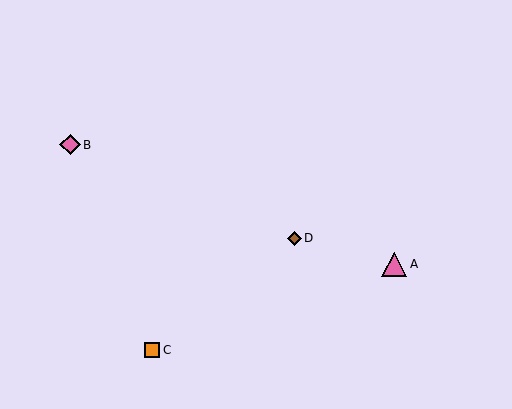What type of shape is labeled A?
Shape A is a pink triangle.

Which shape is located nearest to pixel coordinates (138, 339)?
The orange square (labeled C) at (152, 350) is nearest to that location.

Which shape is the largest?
The pink triangle (labeled A) is the largest.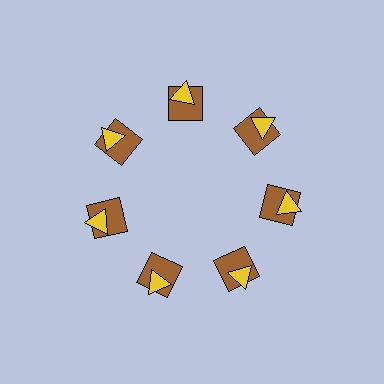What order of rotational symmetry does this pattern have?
This pattern has 7-fold rotational symmetry.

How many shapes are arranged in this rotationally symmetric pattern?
There are 14 shapes, arranged in 7 groups of 2.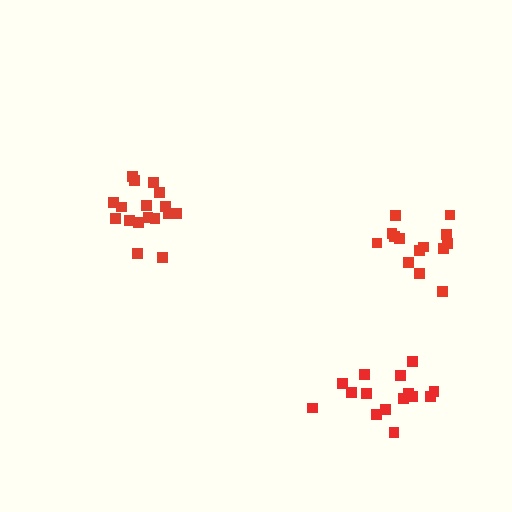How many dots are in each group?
Group 1: 17 dots, Group 2: 15 dots, Group 3: 14 dots (46 total).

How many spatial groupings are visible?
There are 3 spatial groupings.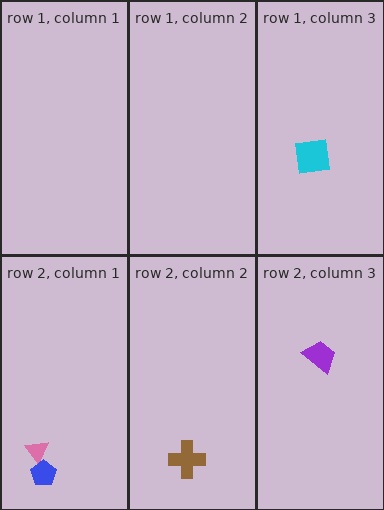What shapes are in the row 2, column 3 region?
The purple trapezoid.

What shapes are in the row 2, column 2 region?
The brown cross.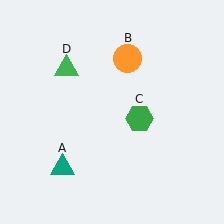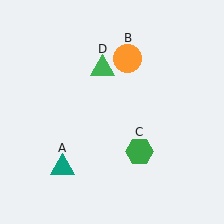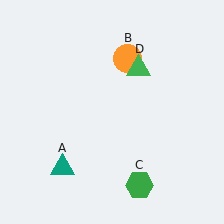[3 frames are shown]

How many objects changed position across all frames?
2 objects changed position: green hexagon (object C), green triangle (object D).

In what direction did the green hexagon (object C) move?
The green hexagon (object C) moved down.